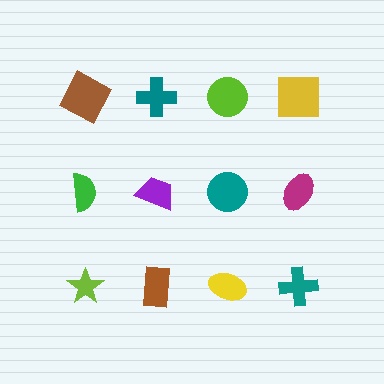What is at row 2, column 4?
A magenta ellipse.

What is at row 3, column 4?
A teal cross.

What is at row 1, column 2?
A teal cross.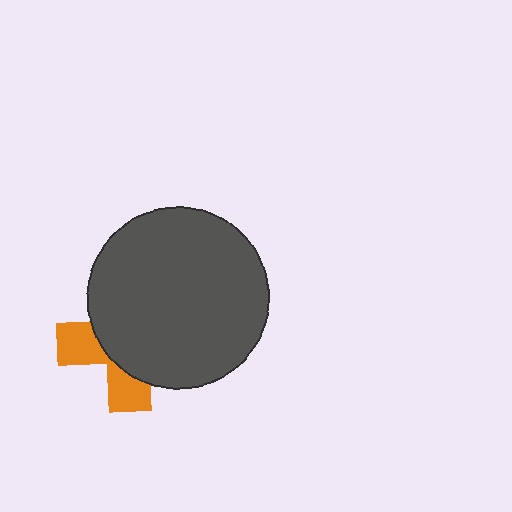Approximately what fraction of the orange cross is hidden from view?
Roughly 67% of the orange cross is hidden behind the dark gray circle.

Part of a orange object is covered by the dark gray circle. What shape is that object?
It is a cross.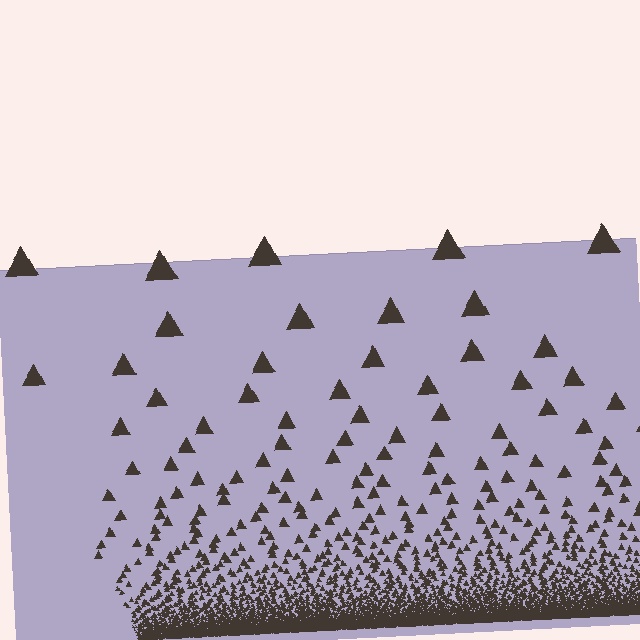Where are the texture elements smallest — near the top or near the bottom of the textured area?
Near the bottom.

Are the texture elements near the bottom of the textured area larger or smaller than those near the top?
Smaller. The gradient is inverted — elements near the bottom are smaller and denser.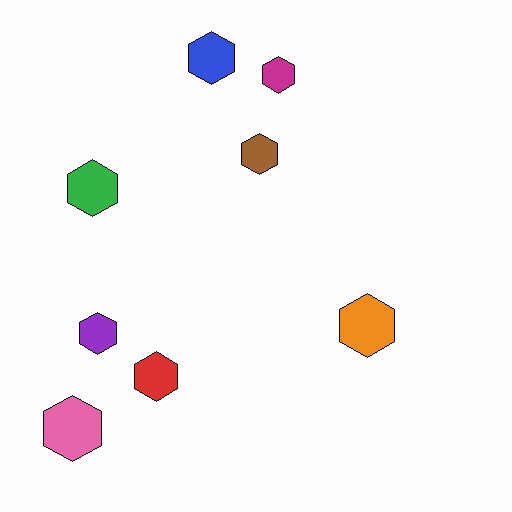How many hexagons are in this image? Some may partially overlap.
There are 8 hexagons.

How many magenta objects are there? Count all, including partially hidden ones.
There is 1 magenta object.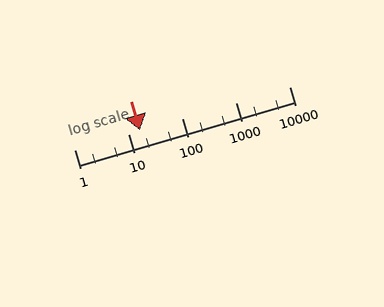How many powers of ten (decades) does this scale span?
The scale spans 4 decades, from 1 to 10000.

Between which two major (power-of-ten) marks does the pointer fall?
The pointer is between 10 and 100.